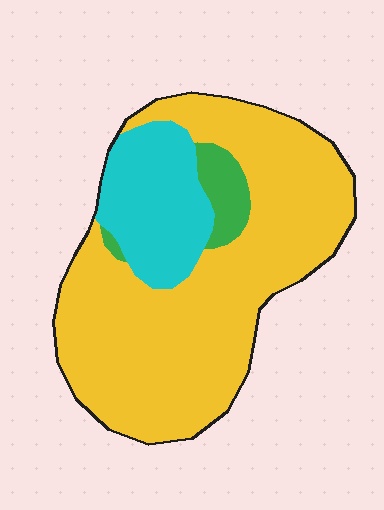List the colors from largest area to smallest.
From largest to smallest: yellow, cyan, green.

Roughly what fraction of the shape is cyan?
Cyan takes up about one fifth (1/5) of the shape.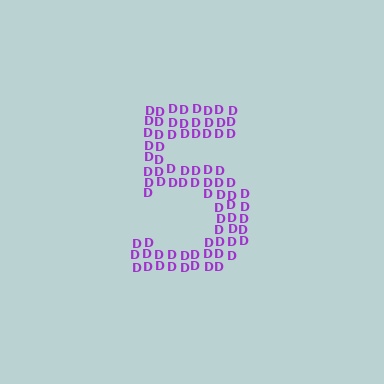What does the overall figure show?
The overall figure shows the digit 5.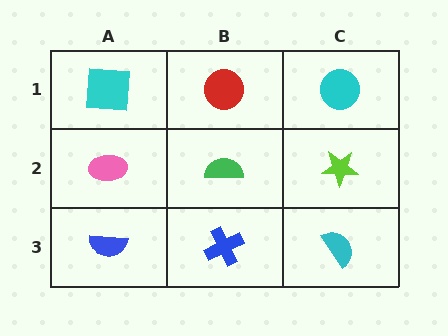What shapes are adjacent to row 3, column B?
A green semicircle (row 2, column B), a blue semicircle (row 3, column A), a cyan semicircle (row 3, column C).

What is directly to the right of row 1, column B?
A cyan circle.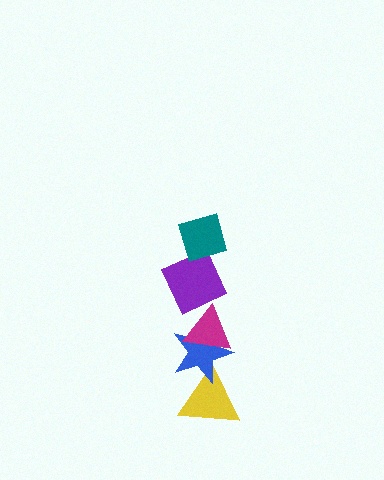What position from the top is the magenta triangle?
The magenta triangle is 3rd from the top.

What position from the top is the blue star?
The blue star is 4th from the top.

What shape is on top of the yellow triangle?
The blue star is on top of the yellow triangle.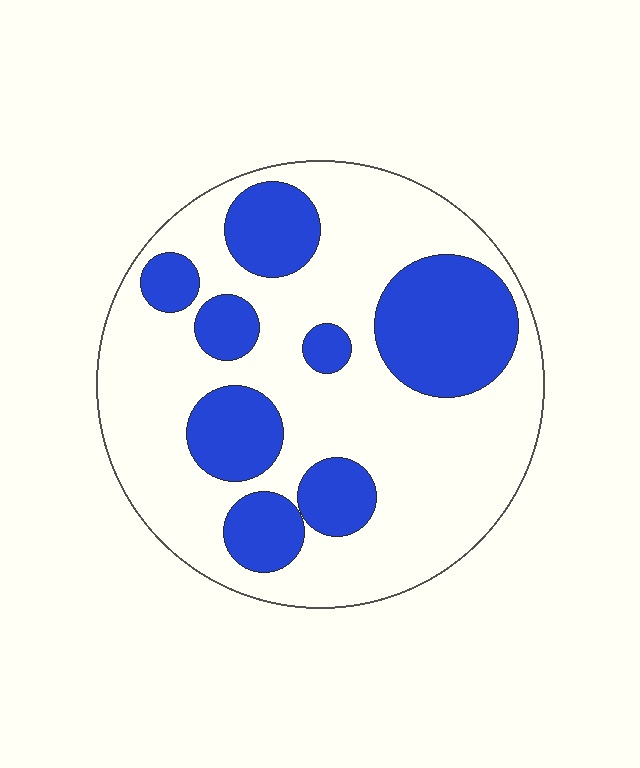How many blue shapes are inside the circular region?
8.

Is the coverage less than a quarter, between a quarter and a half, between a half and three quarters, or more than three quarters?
Between a quarter and a half.